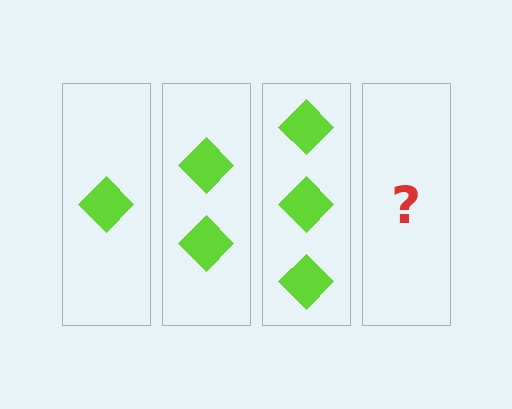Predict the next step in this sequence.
The next step is 4 diamonds.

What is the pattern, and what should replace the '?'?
The pattern is that each step adds one more diamond. The '?' should be 4 diamonds.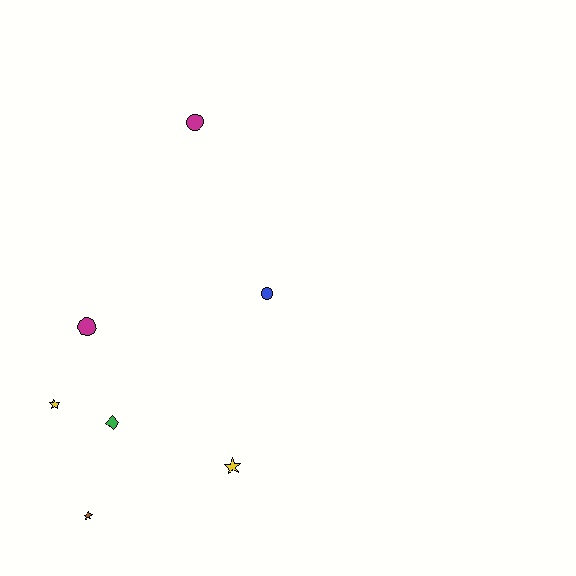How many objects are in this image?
There are 7 objects.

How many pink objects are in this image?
There are no pink objects.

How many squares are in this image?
There are no squares.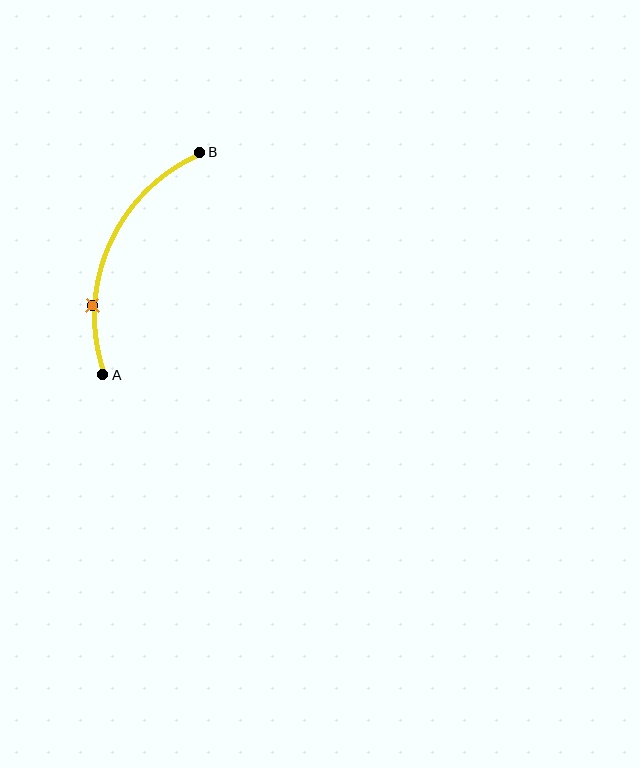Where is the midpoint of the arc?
The arc midpoint is the point on the curve farthest from the straight line joining A and B. It sits to the left of that line.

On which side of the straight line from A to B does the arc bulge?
The arc bulges to the left of the straight line connecting A and B.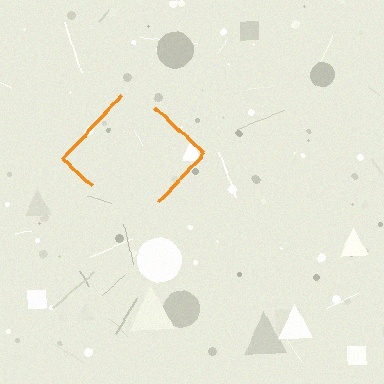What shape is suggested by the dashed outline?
The dashed outline suggests a diamond.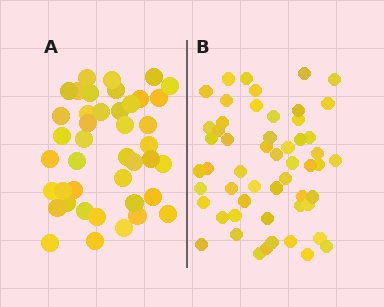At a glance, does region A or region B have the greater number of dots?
Region B (the right region) has more dots.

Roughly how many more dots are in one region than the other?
Region B has roughly 12 or so more dots than region A.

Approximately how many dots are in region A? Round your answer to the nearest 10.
About 40 dots. (The exact count is 42, which rounds to 40.)